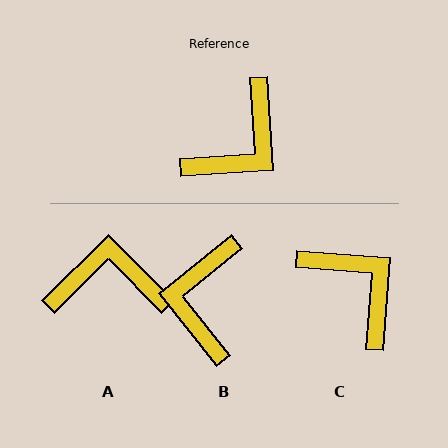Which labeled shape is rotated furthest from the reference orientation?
B, about 145 degrees away.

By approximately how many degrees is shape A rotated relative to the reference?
Approximately 131 degrees counter-clockwise.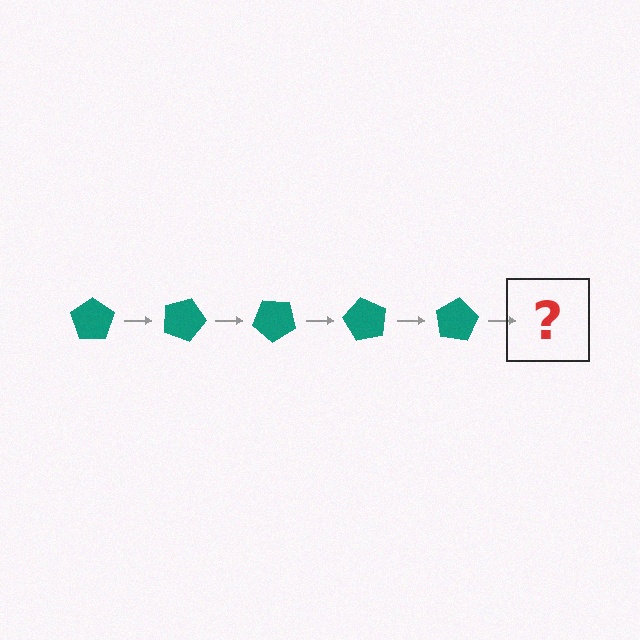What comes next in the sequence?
The next element should be a teal pentagon rotated 100 degrees.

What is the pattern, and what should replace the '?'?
The pattern is that the pentagon rotates 20 degrees each step. The '?' should be a teal pentagon rotated 100 degrees.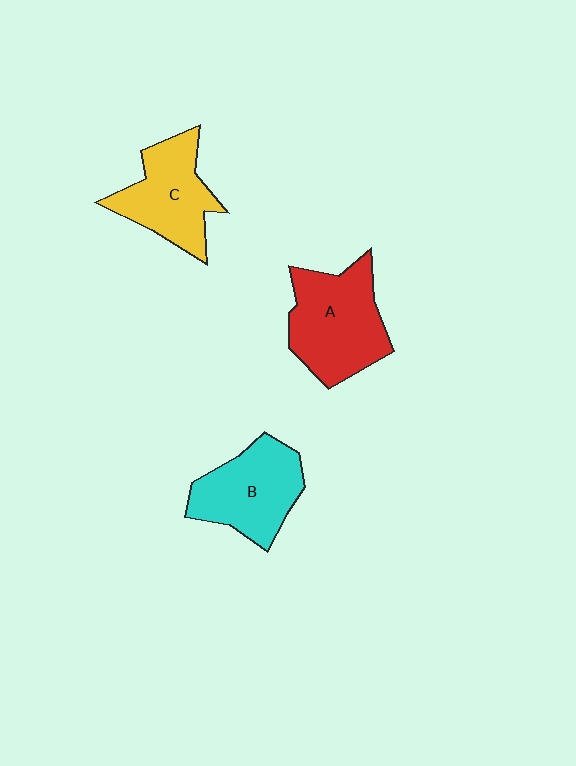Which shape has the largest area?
Shape A (red).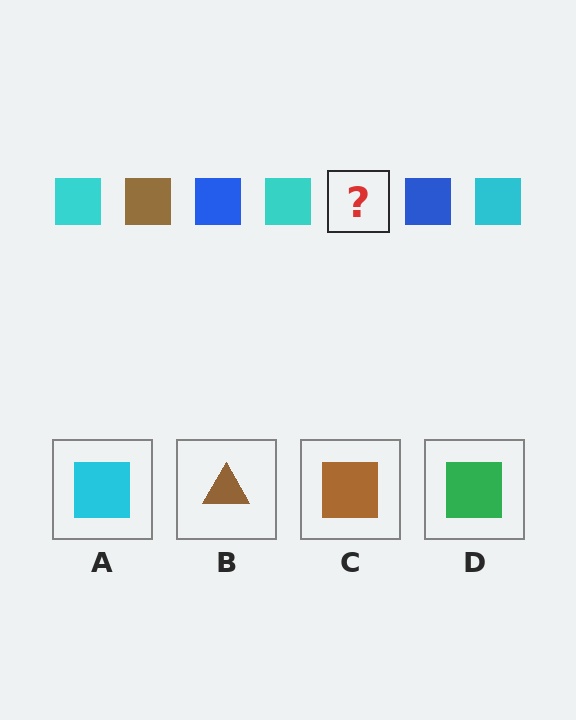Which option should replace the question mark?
Option C.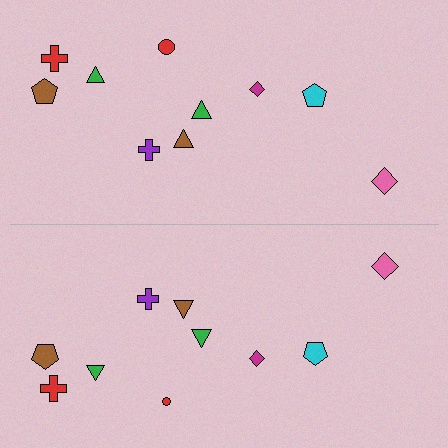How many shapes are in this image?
There are 20 shapes in this image.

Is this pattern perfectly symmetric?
No, the pattern is not perfectly symmetric. The red circle on the bottom side has a different size than its mirror counterpart.